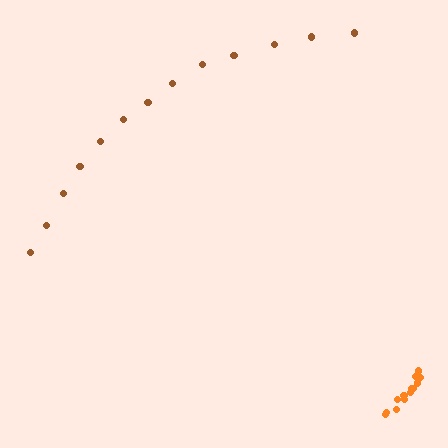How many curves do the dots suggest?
There are 2 distinct paths.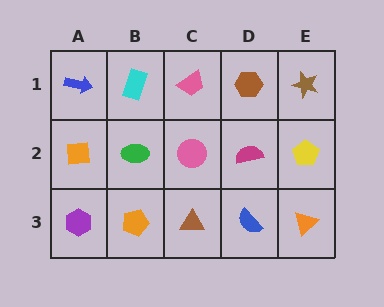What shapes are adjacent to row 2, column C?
A pink trapezoid (row 1, column C), a brown triangle (row 3, column C), a green ellipse (row 2, column B), a magenta semicircle (row 2, column D).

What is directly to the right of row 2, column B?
A pink circle.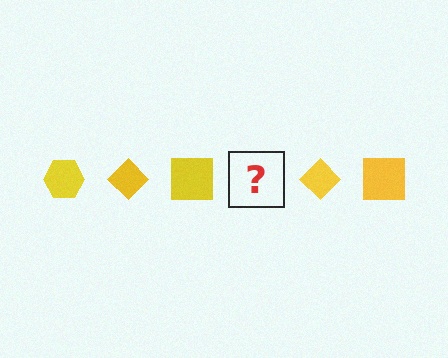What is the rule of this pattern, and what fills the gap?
The rule is that the pattern cycles through hexagon, diamond, square shapes in yellow. The gap should be filled with a yellow hexagon.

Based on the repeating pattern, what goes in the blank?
The blank should be a yellow hexagon.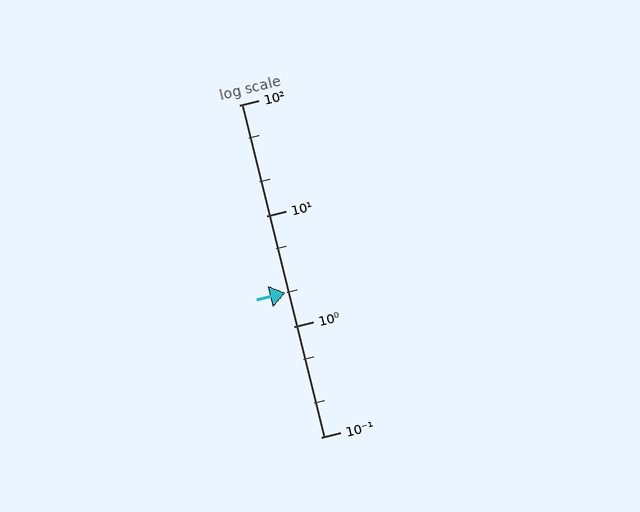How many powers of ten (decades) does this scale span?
The scale spans 3 decades, from 0.1 to 100.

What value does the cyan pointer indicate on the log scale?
The pointer indicates approximately 2.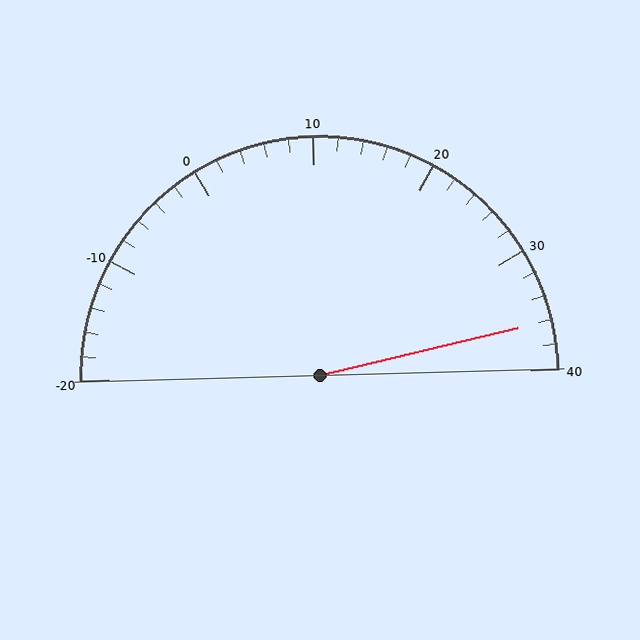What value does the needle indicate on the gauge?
The needle indicates approximately 36.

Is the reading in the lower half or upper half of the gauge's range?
The reading is in the upper half of the range (-20 to 40).